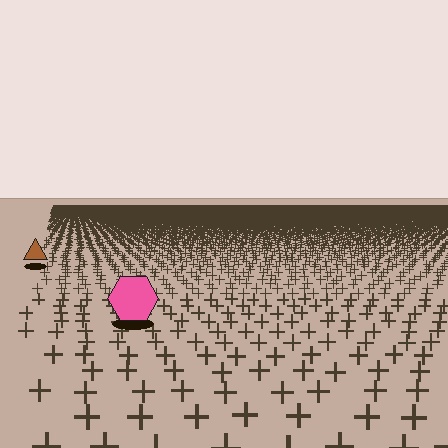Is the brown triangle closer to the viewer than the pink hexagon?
No. The pink hexagon is closer — you can tell from the texture gradient: the ground texture is coarser near it.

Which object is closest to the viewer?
The pink hexagon is closest. The texture marks near it are larger and more spread out.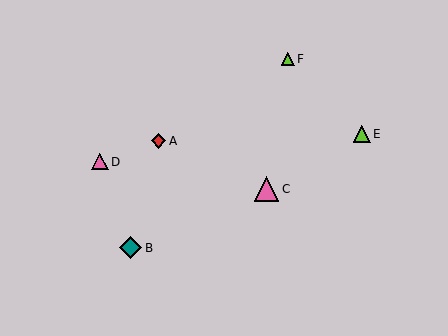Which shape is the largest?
The pink triangle (labeled C) is the largest.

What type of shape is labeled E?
Shape E is a lime triangle.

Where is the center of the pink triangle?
The center of the pink triangle is at (267, 189).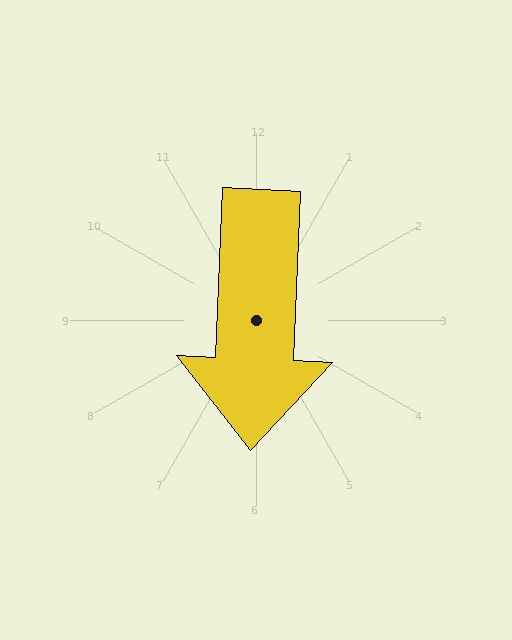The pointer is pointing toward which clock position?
Roughly 6 o'clock.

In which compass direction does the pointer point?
South.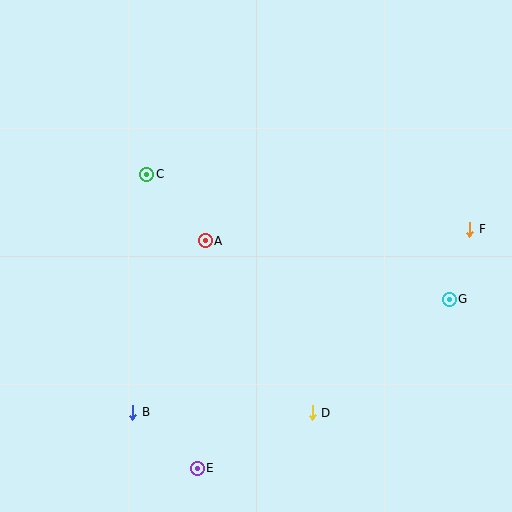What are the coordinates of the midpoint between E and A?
The midpoint between E and A is at (201, 355).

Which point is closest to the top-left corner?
Point C is closest to the top-left corner.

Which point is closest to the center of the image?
Point A at (205, 241) is closest to the center.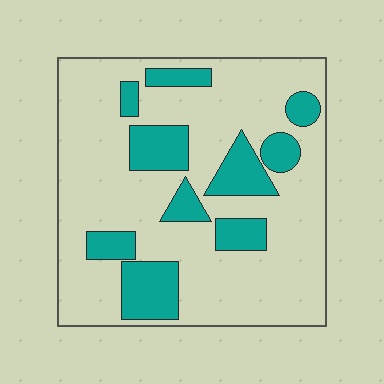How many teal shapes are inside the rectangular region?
10.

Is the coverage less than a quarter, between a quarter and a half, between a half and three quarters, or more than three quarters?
Less than a quarter.